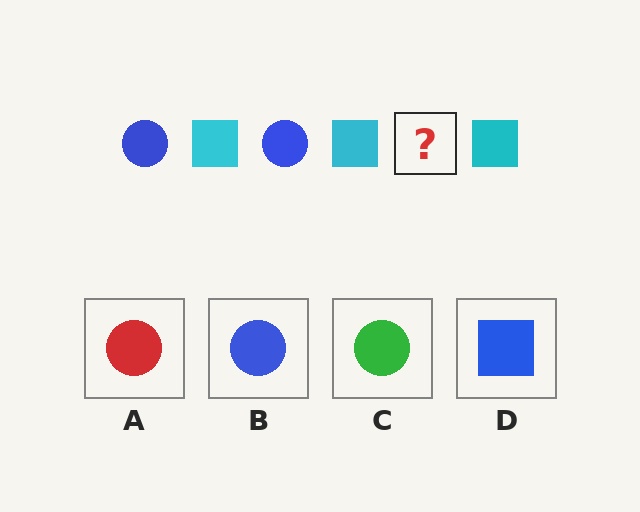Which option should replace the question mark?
Option B.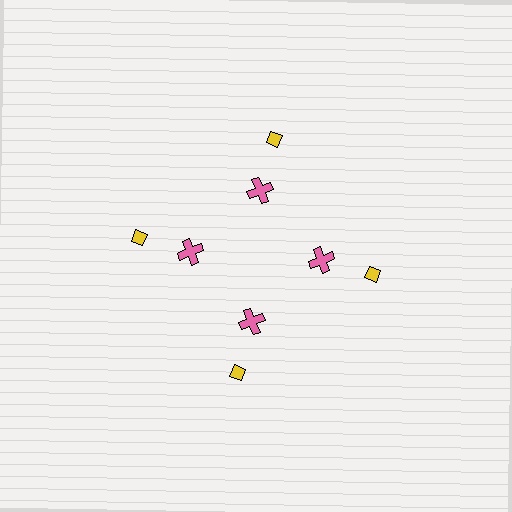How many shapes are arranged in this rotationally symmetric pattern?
There are 8 shapes, arranged in 4 groups of 2.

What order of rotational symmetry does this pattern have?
This pattern has 4-fold rotational symmetry.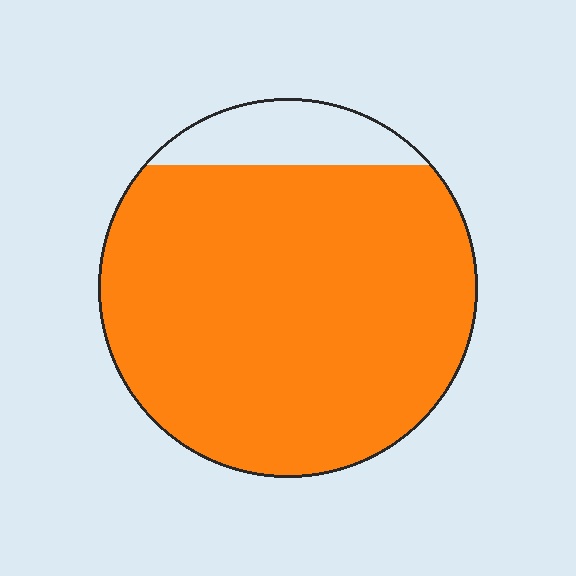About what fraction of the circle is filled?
About seven eighths (7/8).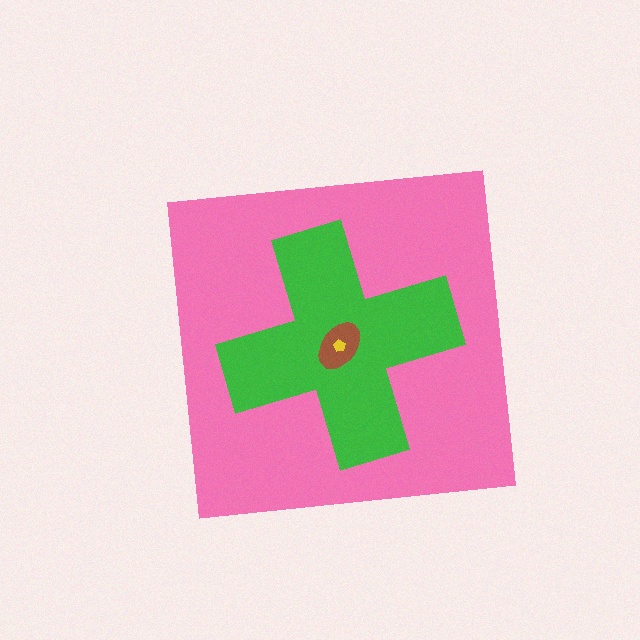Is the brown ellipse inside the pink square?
Yes.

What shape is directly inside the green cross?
The brown ellipse.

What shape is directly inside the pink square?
The green cross.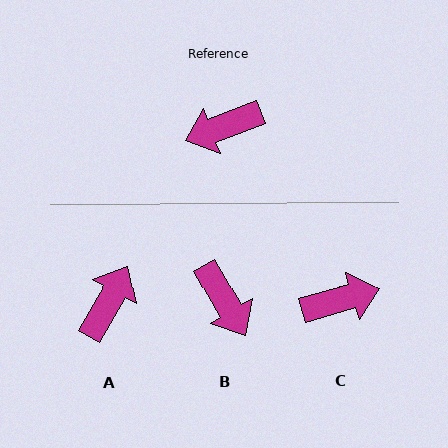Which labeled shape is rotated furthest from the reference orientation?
C, about 175 degrees away.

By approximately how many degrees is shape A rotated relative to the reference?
Approximately 140 degrees clockwise.